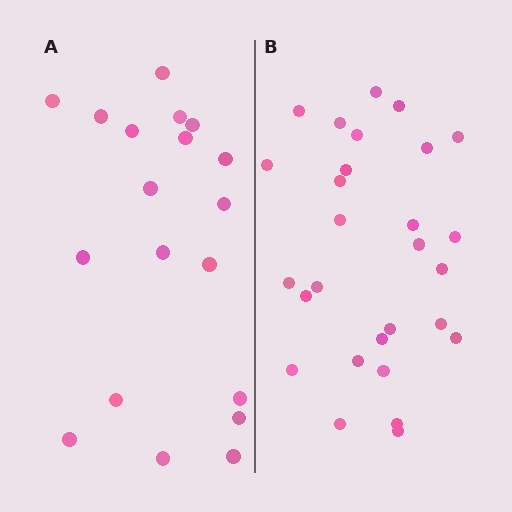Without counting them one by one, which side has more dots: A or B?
Region B (the right region) has more dots.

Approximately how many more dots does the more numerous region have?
Region B has roughly 8 or so more dots than region A.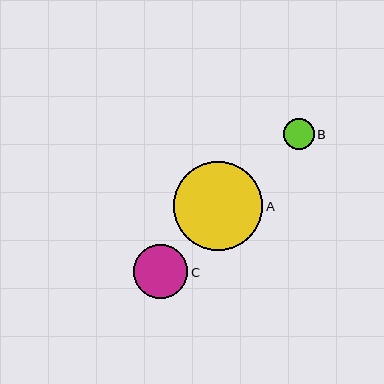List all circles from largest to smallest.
From largest to smallest: A, C, B.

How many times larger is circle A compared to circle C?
Circle A is approximately 1.7 times the size of circle C.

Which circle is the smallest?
Circle B is the smallest with a size of approximately 31 pixels.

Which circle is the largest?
Circle A is the largest with a size of approximately 89 pixels.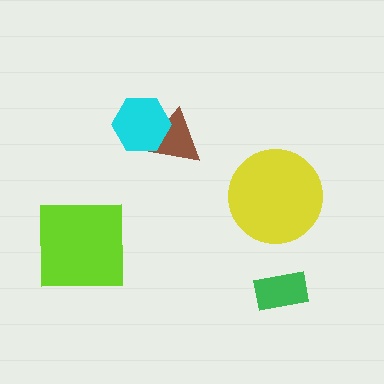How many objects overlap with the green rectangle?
0 objects overlap with the green rectangle.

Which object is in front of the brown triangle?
The cyan hexagon is in front of the brown triangle.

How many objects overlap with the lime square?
0 objects overlap with the lime square.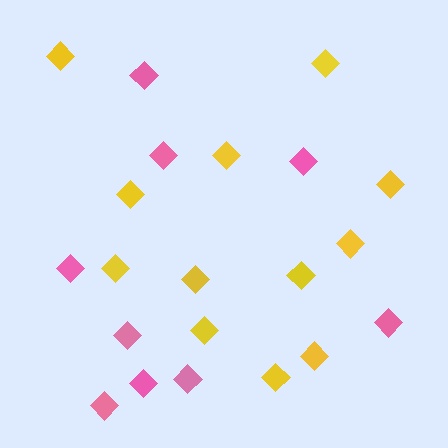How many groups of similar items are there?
There are 2 groups: one group of yellow diamonds (12) and one group of pink diamonds (9).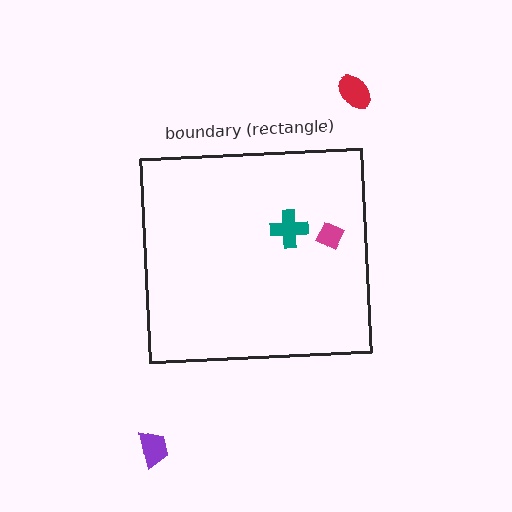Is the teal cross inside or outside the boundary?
Inside.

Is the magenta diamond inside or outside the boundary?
Inside.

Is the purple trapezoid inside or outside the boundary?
Outside.